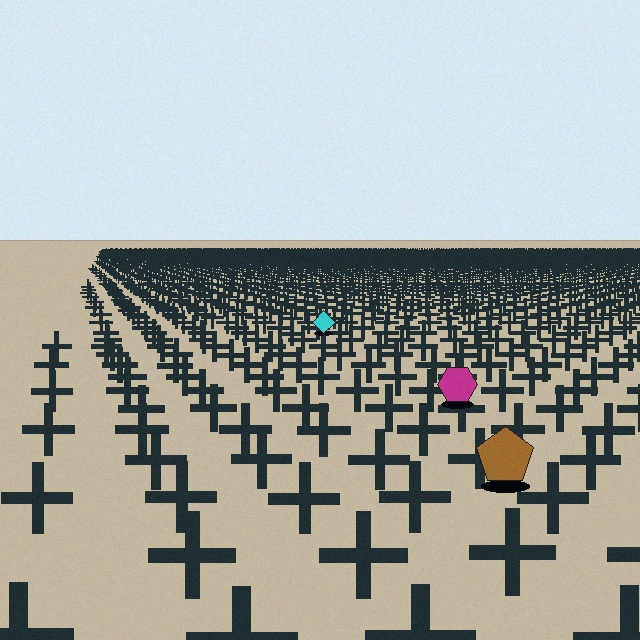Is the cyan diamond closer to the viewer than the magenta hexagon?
No. The magenta hexagon is closer — you can tell from the texture gradient: the ground texture is coarser near it.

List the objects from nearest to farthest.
From nearest to farthest: the brown pentagon, the magenta hexagon, the cyan diamond.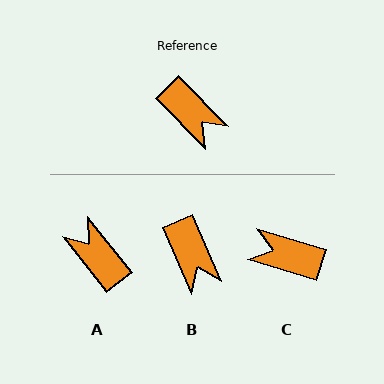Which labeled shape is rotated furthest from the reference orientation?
A, about 174 degrees away.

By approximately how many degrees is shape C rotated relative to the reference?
Approximately 152 degrees clockwise.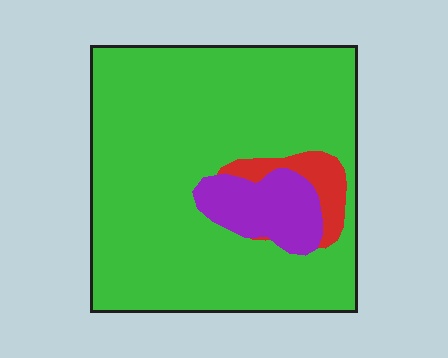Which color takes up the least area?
Red, at roughly 5%.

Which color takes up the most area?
Green, at roughly 85%.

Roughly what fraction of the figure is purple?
Purple covers about 10% of the figure.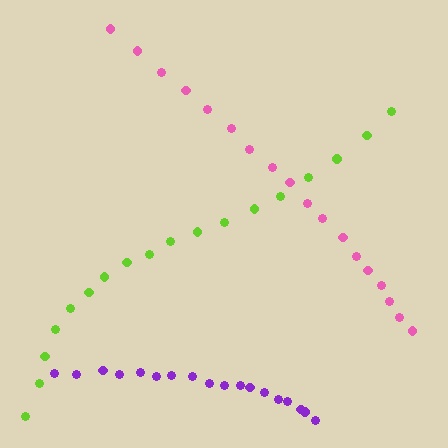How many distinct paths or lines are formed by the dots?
There are 3 distinct paths.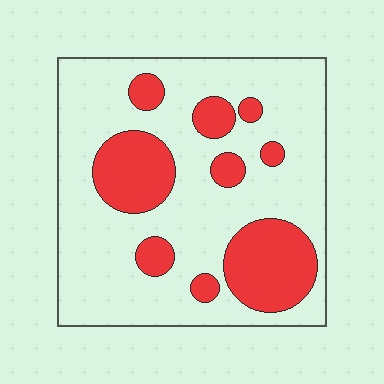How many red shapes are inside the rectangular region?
9.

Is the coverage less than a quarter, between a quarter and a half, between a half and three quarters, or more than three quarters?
Between a quarter and a half.